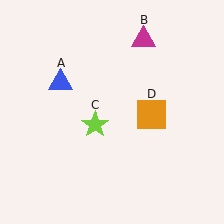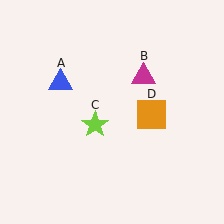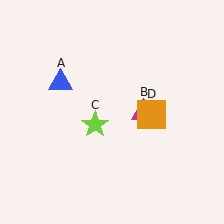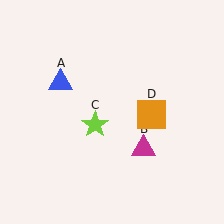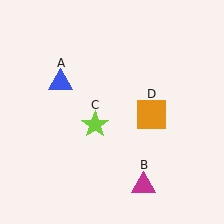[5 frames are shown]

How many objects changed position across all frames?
1 object changed position: magenta triangle (object B).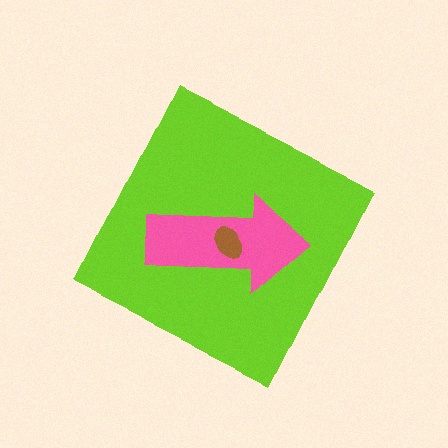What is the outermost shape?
The lime diamond.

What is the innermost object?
The brown ellipse.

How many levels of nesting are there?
3.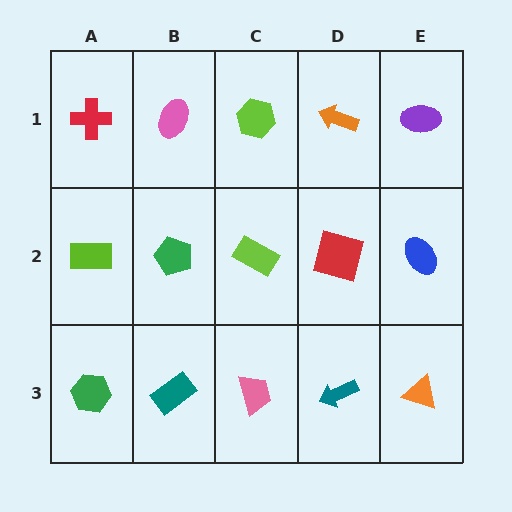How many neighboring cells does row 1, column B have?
3.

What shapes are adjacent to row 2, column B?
A pink ellipse (row 1, column B), a teal rectangle (row 3, column B), a lime rectangle (row 2, column A), a lime rectangle (row 2, column C).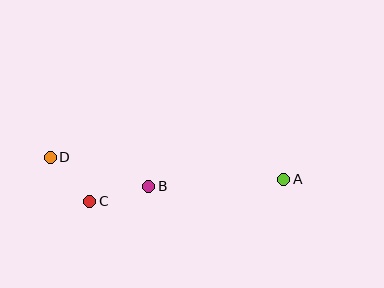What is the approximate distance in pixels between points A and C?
The distance between A and C is approximately 196 pixels.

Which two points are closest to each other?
Points C and D are closest to each other.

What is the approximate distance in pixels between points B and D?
The distance between B and D is approximately 103 pixels.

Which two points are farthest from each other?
Points A and D are farthest from each other.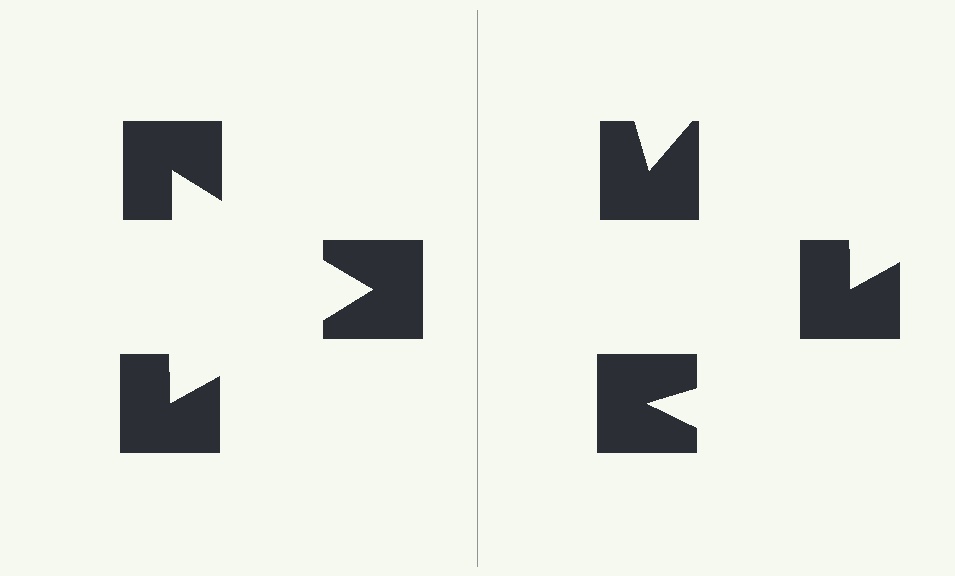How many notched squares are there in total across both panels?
6 — 3 on each side.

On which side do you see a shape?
An illusory triangle appears on the left side. On the right side the wedge cuts are rotated, so no coherent shape forms.